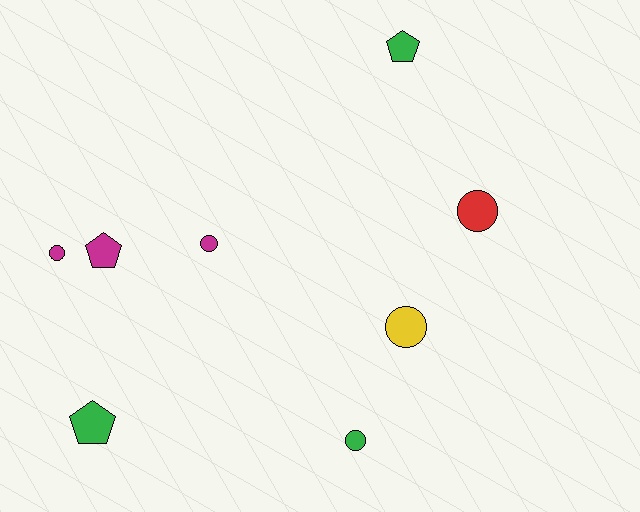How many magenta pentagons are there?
There is 1 magenta pentagon.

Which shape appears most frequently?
Circle, with 5 objects.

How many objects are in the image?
There are 8 objects.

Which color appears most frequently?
Green, with 3 objects.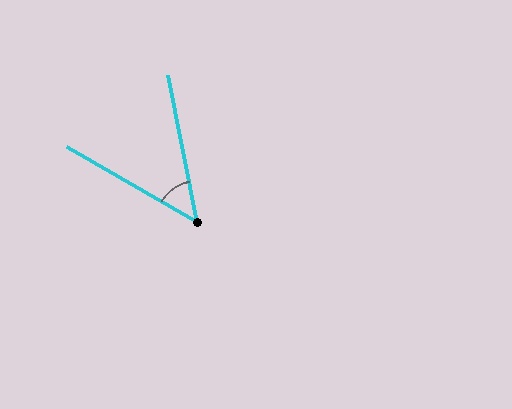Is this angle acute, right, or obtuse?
It is acute.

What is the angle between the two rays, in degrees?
Approximately 49 degrees.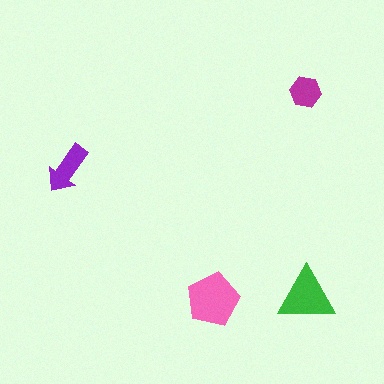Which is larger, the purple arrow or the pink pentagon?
The pink pentagon.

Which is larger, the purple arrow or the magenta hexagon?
The purple arrow.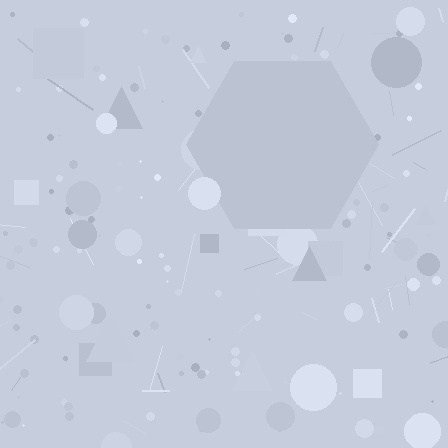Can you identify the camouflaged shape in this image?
The camouflaged shape is a hexagon.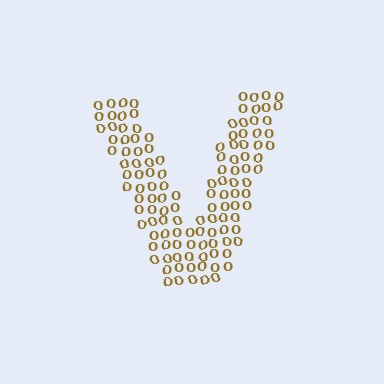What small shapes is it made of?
It is made of small letter O's.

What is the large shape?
The large shape is the letter V.